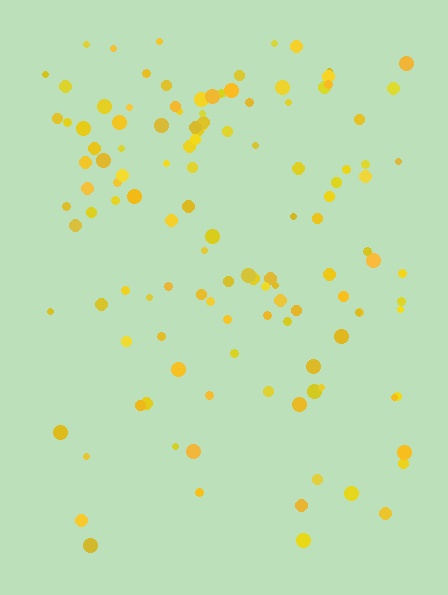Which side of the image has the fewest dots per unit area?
The bottom.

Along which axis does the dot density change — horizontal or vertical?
Vertical.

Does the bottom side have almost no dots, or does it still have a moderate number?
Still a moderate number, just noticeably fewer than the top.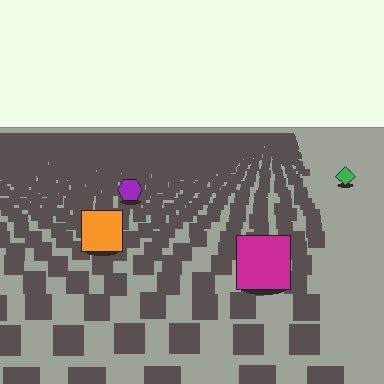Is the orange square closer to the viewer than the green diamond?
Yes. The orange square is closer — you can tell from the texture gradient: the ground texture is coarser near it.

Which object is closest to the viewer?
The magenta square is closest. The texture marks near it are larger and more spread out.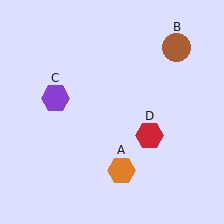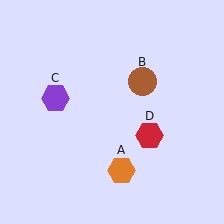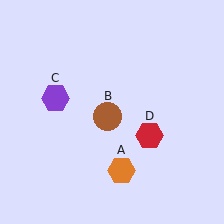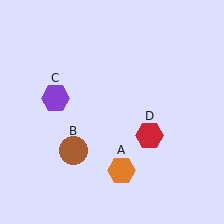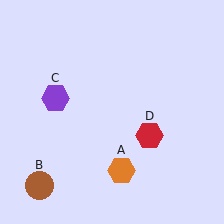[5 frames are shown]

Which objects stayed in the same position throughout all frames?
Orange hexagon (object A) and purple hexagon (object C) and red hexagon (object D) remained stationary.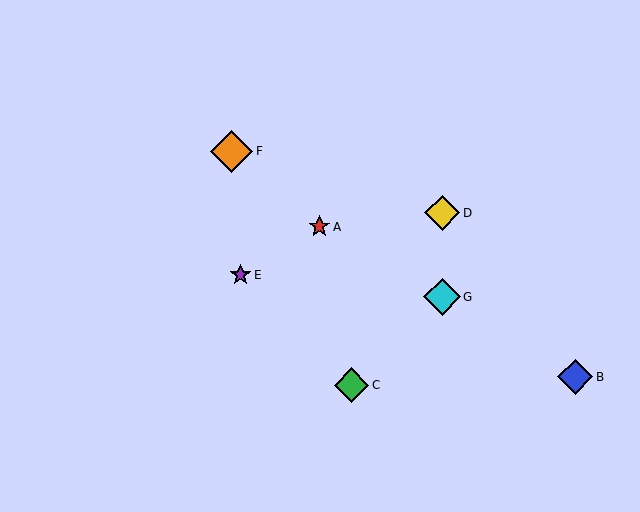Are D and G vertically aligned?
Yes, both are at x≈442.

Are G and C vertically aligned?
No, G is at x≈442 and C is at x≈352.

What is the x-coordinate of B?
Object B is at x≈575.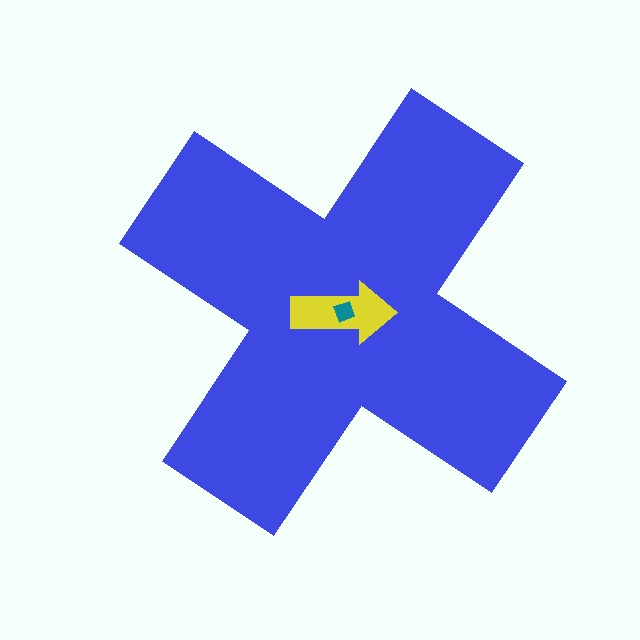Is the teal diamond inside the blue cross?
Yes.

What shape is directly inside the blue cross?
The yellow arrow.